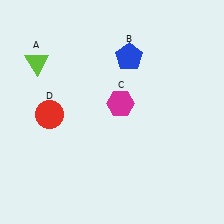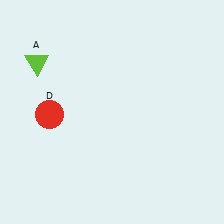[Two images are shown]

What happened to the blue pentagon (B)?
The blue pentagon (B) was removed in Image 2. It was in the top-right area of Image 1.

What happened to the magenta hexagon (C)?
The magenta hexagon (C) was removed in Image 2. It was in the top-right area of Image 1.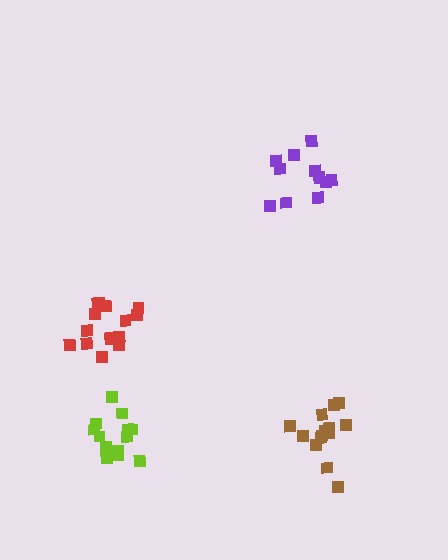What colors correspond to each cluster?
The clusters are colored: purple, red, brown, lime.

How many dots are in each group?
Group 1: 11 dots, Group 2: 15 dots, Group 3: 15 dots, Group 4: 14 dots (55 total).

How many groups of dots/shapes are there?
There are 4 groups.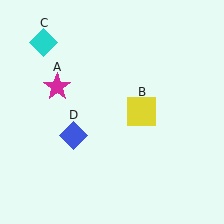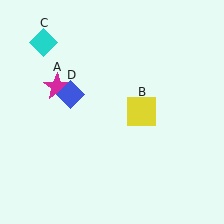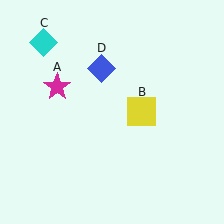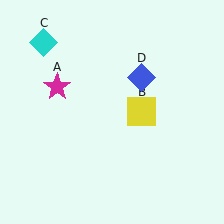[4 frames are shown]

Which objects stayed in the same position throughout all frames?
Magenta star (object A) and yellow square (object B) and cyan diamond (object C) remained stationary.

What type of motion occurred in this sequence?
The blue diamond (object D) rotated clockwise around the center of the scene.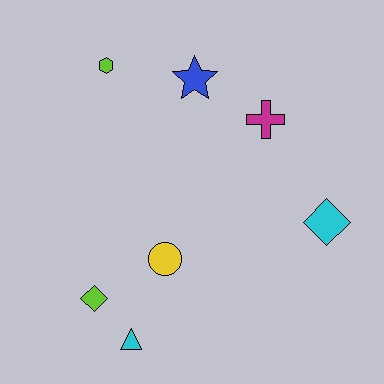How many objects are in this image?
There are 7 objects.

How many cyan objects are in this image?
There are 2 cyan objects.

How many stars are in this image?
There is 1 star.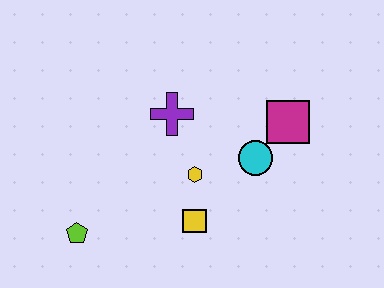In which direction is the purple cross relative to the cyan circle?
The purple cross is to the left of the cyan circle.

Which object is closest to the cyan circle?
The magenta square is closest to the cyan circle.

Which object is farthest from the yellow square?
The magenta square is farthest from the yellow square.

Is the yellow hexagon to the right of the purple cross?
Yes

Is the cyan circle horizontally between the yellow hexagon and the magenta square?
Yes